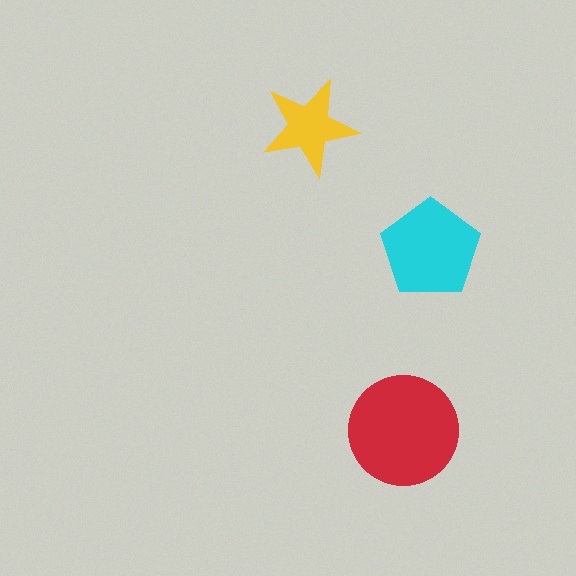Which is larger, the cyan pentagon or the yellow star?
The cyan pentagon.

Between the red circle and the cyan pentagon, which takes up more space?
The red circle.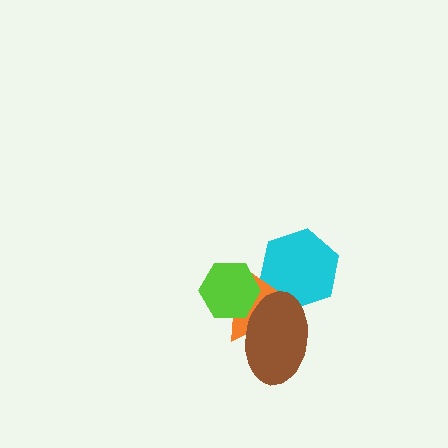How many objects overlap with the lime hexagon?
2 objects overlap with the lime hexagon.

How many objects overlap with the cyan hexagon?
2 objects overlap with the cyan hexagon.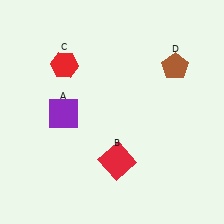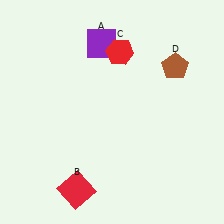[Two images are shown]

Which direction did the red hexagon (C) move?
The red hexagon (C) moved right.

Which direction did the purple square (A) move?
The purple square (A) moved up.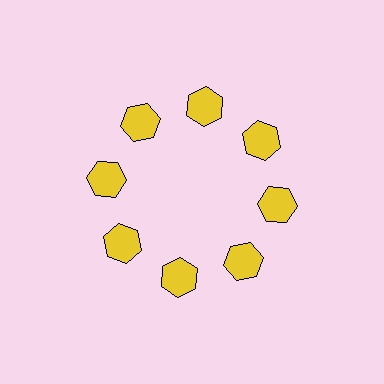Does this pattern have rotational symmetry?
Yes, this pattern has 8-fold rotational symmetry. It looks the same after rotating 45 degrees around the center.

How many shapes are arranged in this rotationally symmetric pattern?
There are 8 shapes, arranged in 8 groups of 1.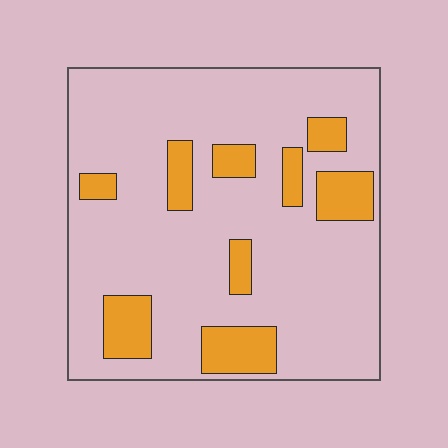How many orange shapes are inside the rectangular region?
9.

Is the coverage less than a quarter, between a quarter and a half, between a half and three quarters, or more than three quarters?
Less than a quarter.